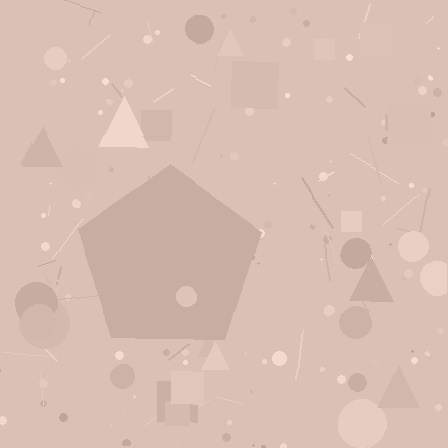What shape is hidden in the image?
A pentagon is hidden in the image.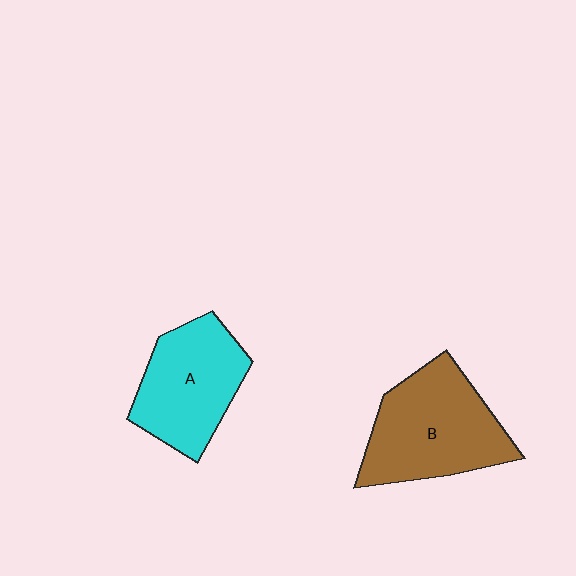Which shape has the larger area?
Shape B (brown).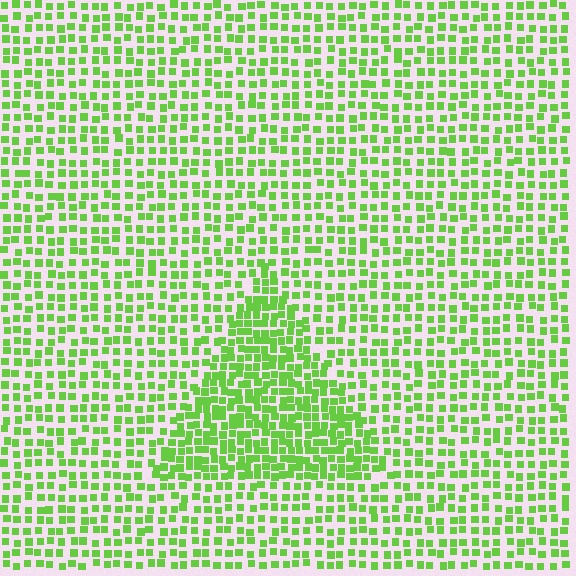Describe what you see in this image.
The image contains small lime elements arranged at two different densities. A triangle-shaped region is visible where the elements are more densely packed than the surrounding area.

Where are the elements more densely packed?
The elements are more densely packed inside the triangle boundary.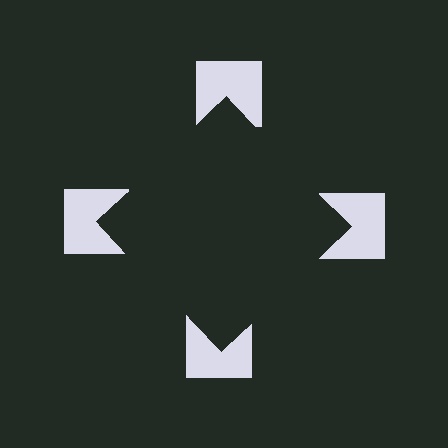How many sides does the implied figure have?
4 sides.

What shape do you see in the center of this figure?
An illusory square — its edges are inferred from the aligned wedge cuts in the notched squares, not physically drawn.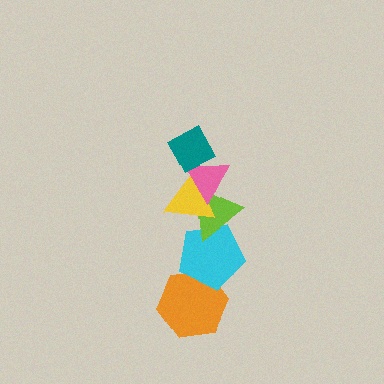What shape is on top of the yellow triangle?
The pink triangle is on top of the yellow triangle.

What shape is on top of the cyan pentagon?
The lime triangle is on top of the cyan pentagon.